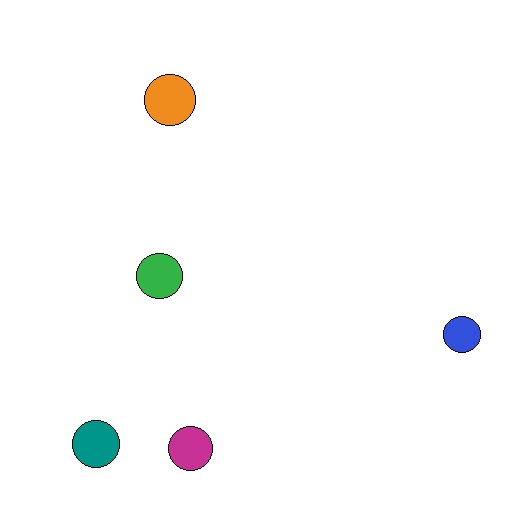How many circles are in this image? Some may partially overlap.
There are 5 circles.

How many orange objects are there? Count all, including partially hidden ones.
There is 1 orange object.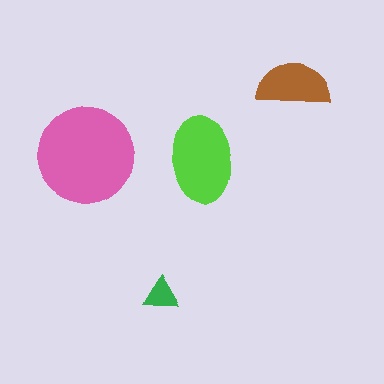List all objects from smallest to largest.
The green triangle, the brown semicircle, the lime ellipse, the pink circle.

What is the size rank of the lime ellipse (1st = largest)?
2nd.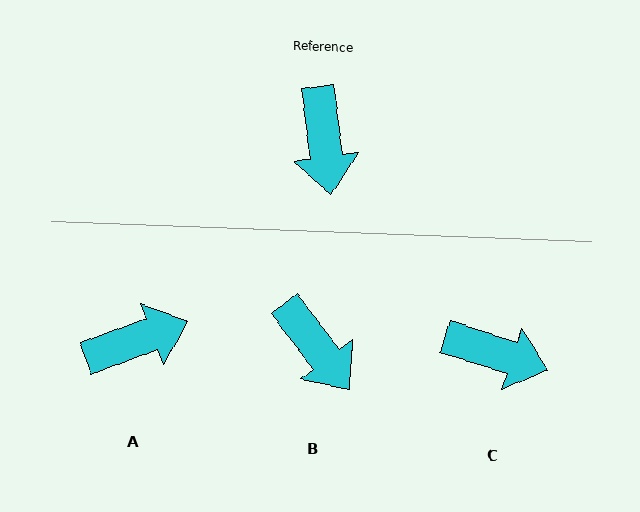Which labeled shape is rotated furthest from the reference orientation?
A, about 103 degrees away.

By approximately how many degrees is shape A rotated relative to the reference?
Approximately 103 degrees counter-clockwise.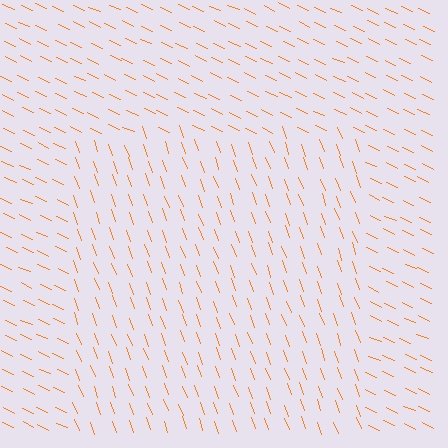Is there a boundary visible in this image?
Yes, there is a texture boundary formed by a change in line orientation.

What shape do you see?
I see a rectangle.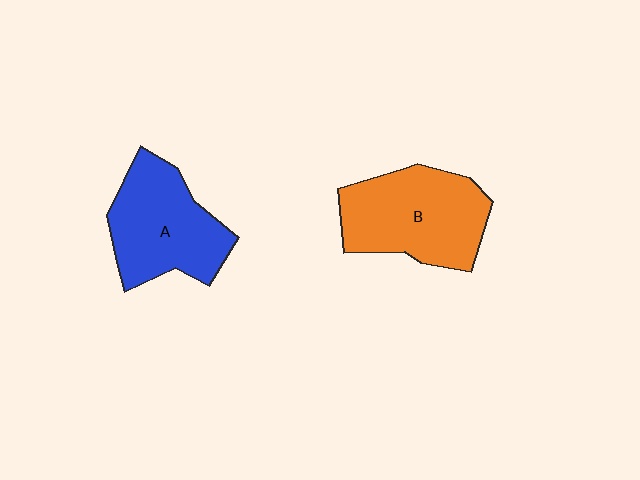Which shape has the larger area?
Shape B (orange).